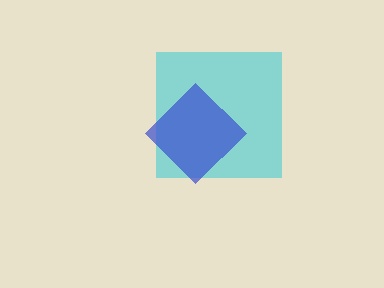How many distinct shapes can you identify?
There are 2 distinct shapes: a cyan square, a blue diamond.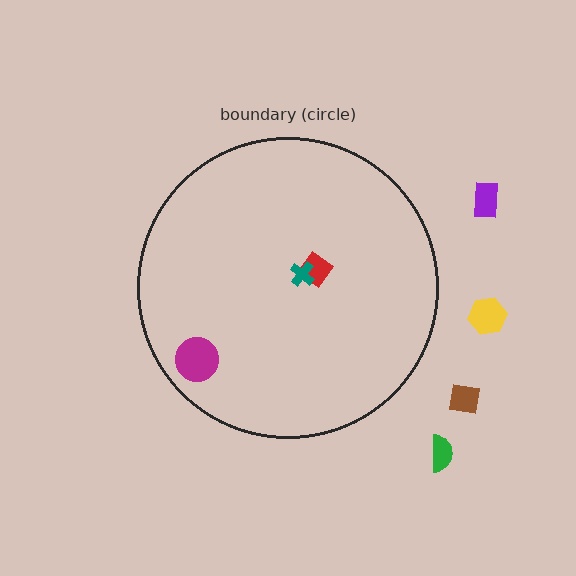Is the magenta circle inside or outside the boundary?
Inside.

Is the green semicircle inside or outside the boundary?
Outside.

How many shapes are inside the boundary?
3 inside, 4 outside.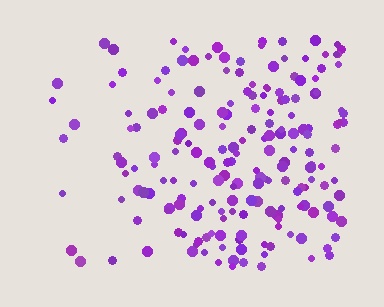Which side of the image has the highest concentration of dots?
The right.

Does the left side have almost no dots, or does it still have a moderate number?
Still a moderate number, just noticeably fewer than the right.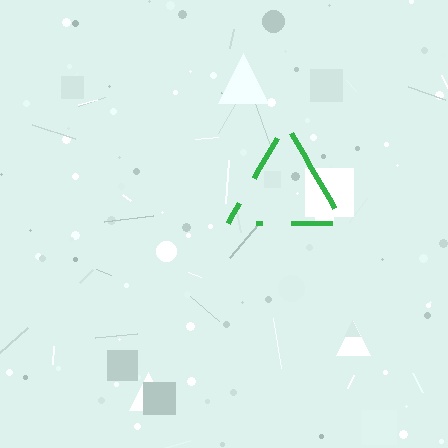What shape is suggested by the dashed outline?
The dashed outline suggests a triangle.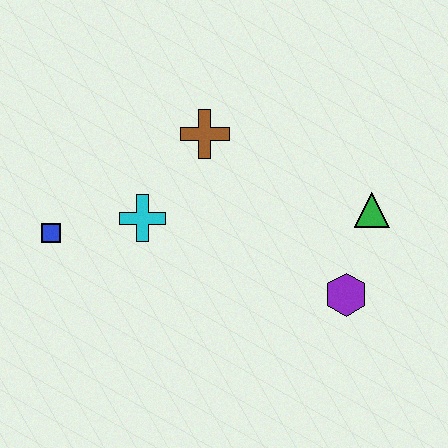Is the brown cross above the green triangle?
Yes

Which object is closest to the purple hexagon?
The green triangle is closest to the purple hexagon.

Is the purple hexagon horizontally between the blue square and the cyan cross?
No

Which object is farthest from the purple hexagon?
The blue square is farthest from the purple hexagon.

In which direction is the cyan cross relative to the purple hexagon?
The cyan cross is to the left of the purple hexagon.